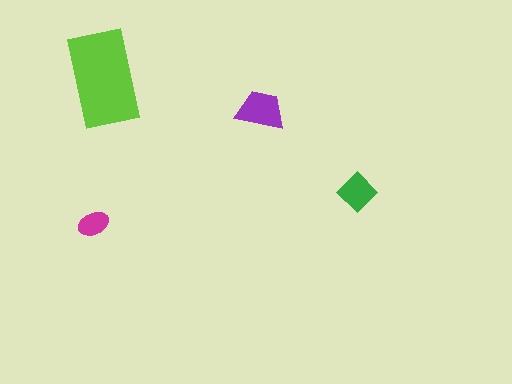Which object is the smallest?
The magenta ellipse.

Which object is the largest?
The lime rectangle.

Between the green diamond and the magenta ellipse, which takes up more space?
The green diamond.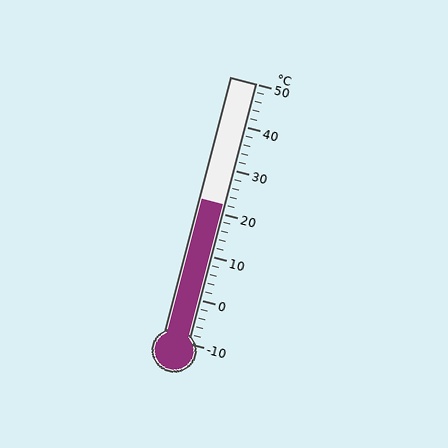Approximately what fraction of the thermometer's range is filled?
The thermometer is filled to approximately 55% of its range.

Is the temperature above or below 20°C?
The temperature is above 20°C.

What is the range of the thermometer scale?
The thermometer scale ranges from -10°C to 50°C.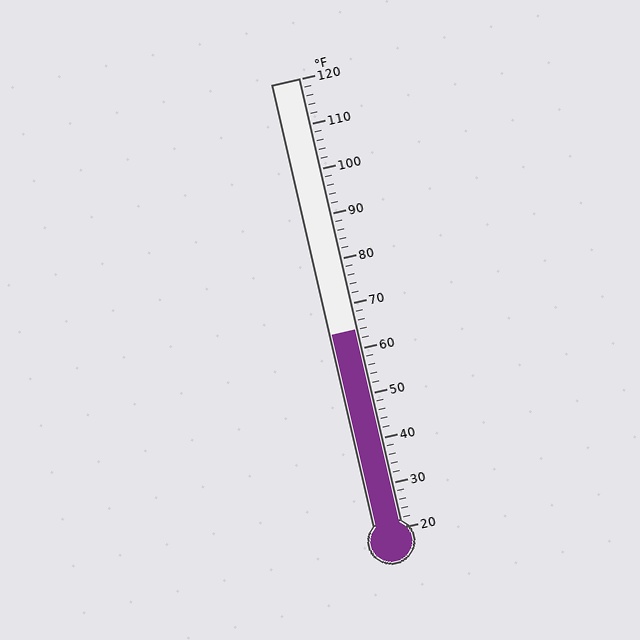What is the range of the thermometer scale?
The thermometer scale ranges from 20°F to 120°F.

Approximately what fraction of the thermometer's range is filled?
The thermometer is filled to approximately 45% of its range.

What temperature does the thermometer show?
The thermometer shows approximately 64°F.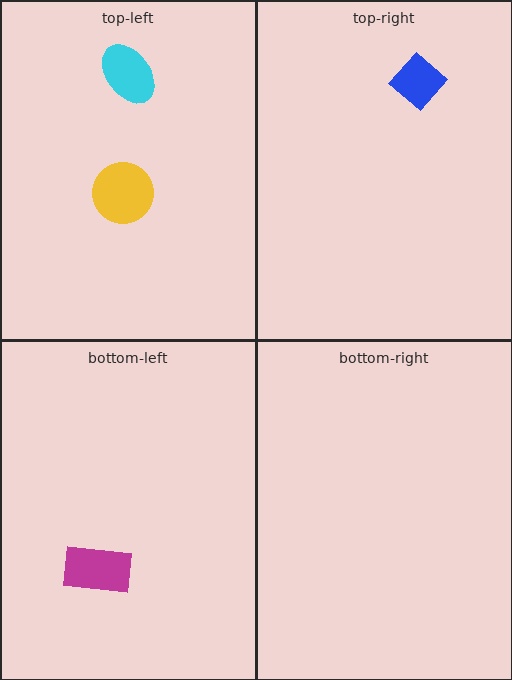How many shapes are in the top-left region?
2.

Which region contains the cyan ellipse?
The top-left region.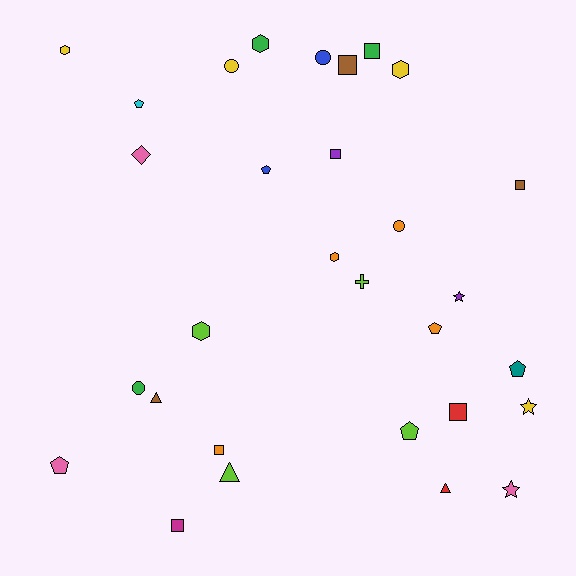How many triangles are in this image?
There are 3 triangles.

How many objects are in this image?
There are 30 objects.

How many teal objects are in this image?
There is 1 teal object.